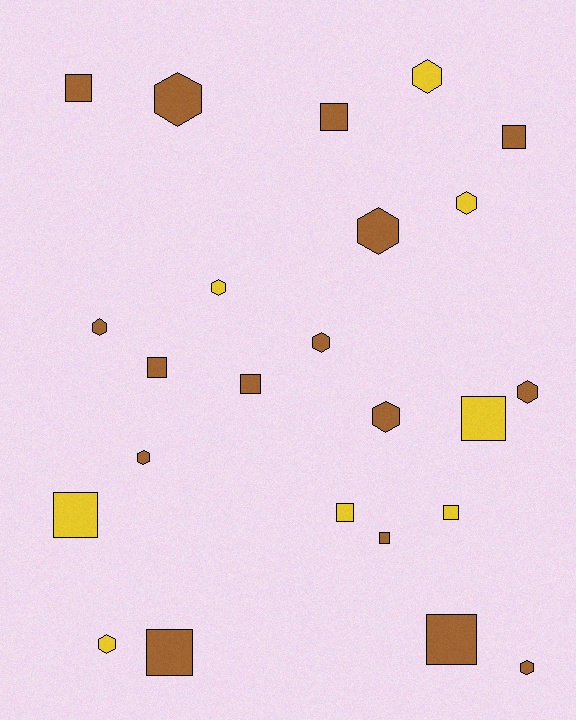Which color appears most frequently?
Brown, with 16 objects.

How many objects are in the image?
There are 24 objects.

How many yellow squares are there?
There are 4 yellow squares.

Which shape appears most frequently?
Hexagon, with 12 objects.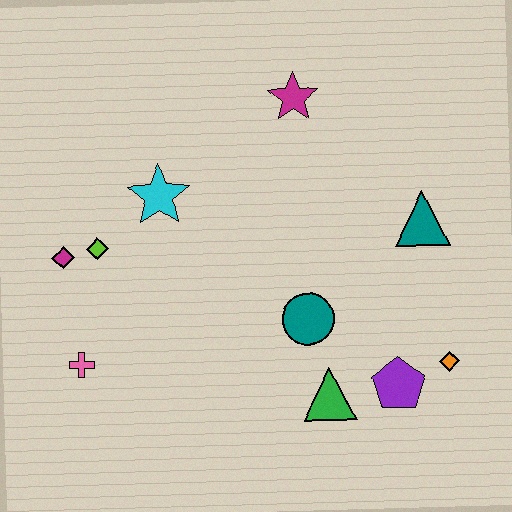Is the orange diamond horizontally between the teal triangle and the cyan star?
No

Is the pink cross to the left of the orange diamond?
Yes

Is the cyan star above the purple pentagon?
Yes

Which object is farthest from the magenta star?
The pink cross is farthest from the magenta star.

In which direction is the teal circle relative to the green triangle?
The teal circle is above the green triangle.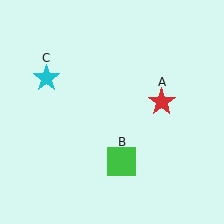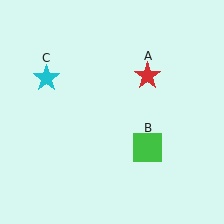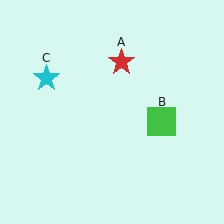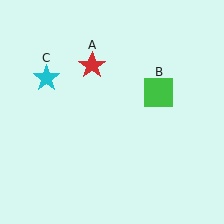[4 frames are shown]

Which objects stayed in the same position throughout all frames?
Cyan star (object C) remained stationary.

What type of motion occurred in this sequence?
The red star (object A), green square (object B) rotated counterclockwise around the center of the scene.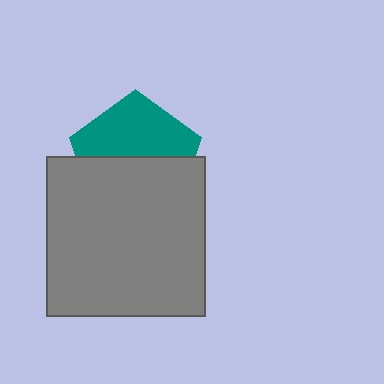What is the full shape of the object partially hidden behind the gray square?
The partially hidden object is a teal pentagon.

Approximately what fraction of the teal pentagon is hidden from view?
Roughly 53% of the teal pentagon is hidden behind the gray square.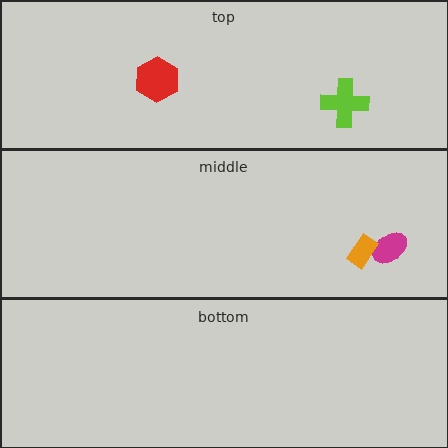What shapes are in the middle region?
The magenta ellipse, the orange rectangle.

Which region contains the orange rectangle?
The middle region.